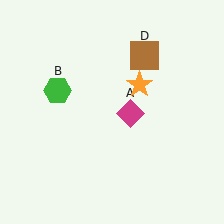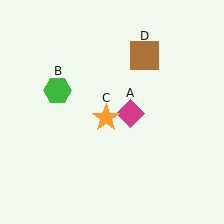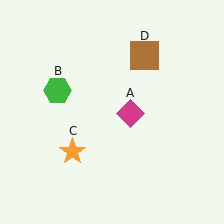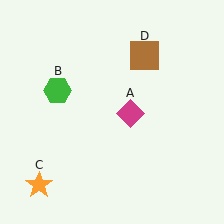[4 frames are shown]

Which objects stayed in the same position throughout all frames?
Magenta diamond (object A) and green hexagon (object B) and brown square (object D) remained stationary.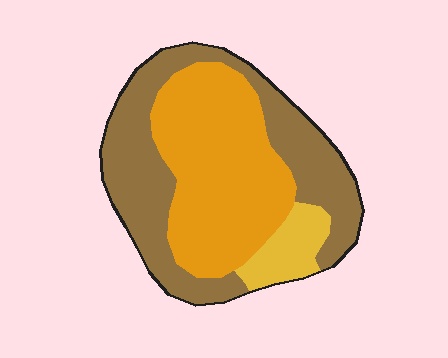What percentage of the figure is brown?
Brown covers around 45% of the figure.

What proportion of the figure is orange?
Orange covers 45% of the figure.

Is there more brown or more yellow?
Brown.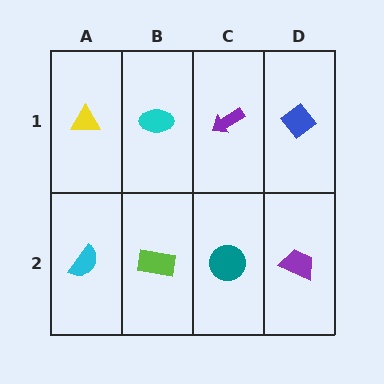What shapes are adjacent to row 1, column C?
A teal circle (row 2, column C), a cyan ellipse (row 1, column B), a blue diamond (row 1, column D).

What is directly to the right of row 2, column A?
A lime rectangle.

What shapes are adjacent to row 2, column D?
A blue diamond (row 1, column D), a teal circle (row 2, column C).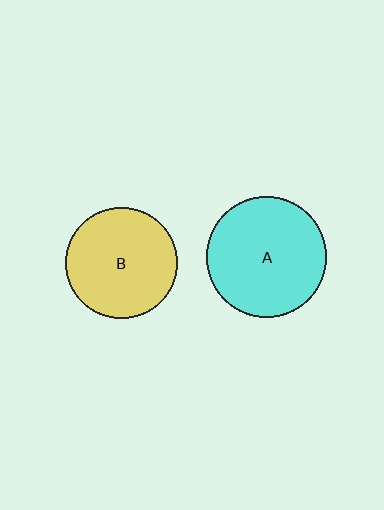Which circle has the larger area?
Circle A (cyan).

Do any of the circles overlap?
No, none of the circles overlap.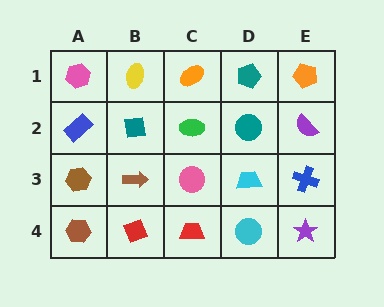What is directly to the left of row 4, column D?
A red trapezoid.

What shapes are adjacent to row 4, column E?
A blue cross (row 3, column E), a cyan circle (row 4, column D).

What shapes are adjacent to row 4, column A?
A brown hexagon (row 3, column A), a red diamond (row 4, column B).